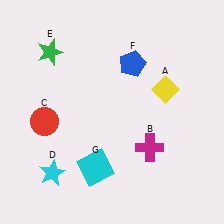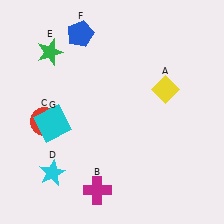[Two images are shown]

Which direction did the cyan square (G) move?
The cyan square (G) moved up.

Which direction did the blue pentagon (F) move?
The blue pentagon (F) moved left.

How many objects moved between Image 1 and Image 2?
3 objects moved between the two images.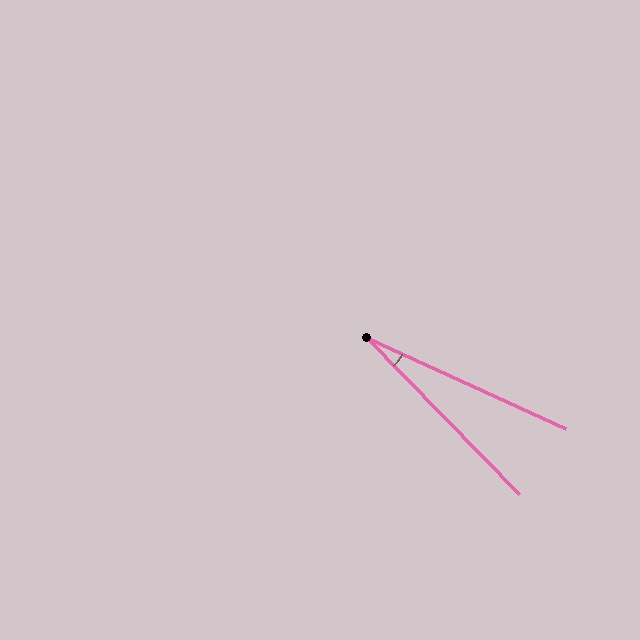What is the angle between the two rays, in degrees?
Approximately 21 degrees.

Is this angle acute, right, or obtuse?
It is acute.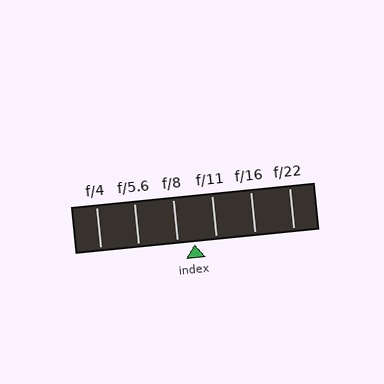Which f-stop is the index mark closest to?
The index mark is closest to f/8.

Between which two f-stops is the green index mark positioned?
The index mark is between f/8 and f/11.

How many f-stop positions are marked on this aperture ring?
There are 6 f-stop positions marked.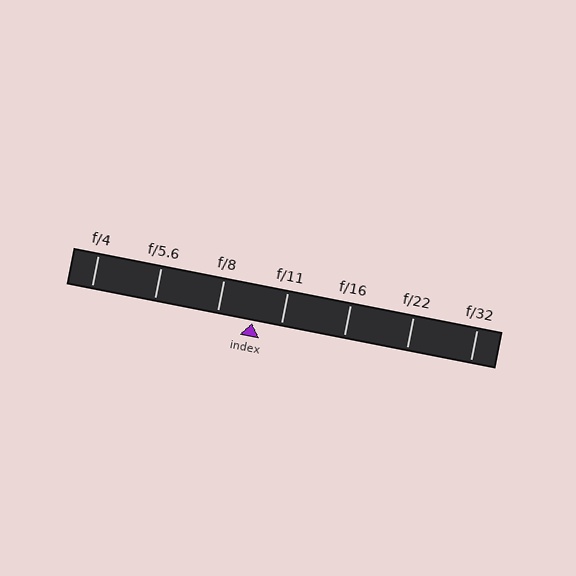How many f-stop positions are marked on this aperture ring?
There are 7 f-stop positions marked.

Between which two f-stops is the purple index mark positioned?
The index mark is between f/8 and f/11.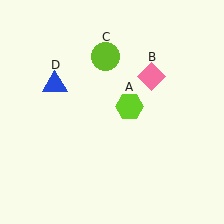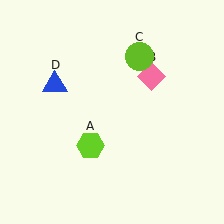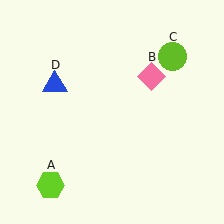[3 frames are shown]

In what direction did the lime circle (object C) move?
The lime circle (object C) moved right.